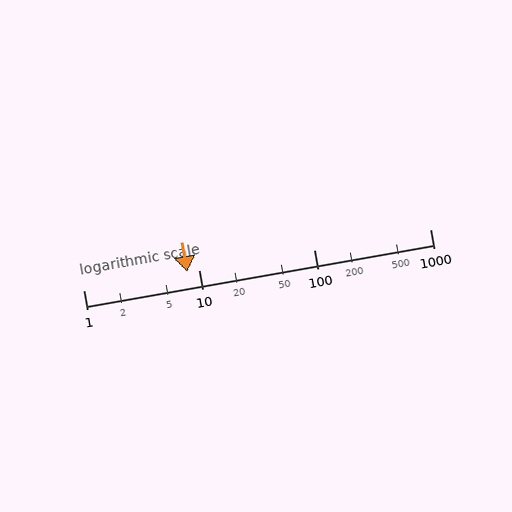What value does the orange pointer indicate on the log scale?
The pointer indicates approximately 8.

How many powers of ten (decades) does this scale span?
The scale spans 3 decades, from 1 to 1000.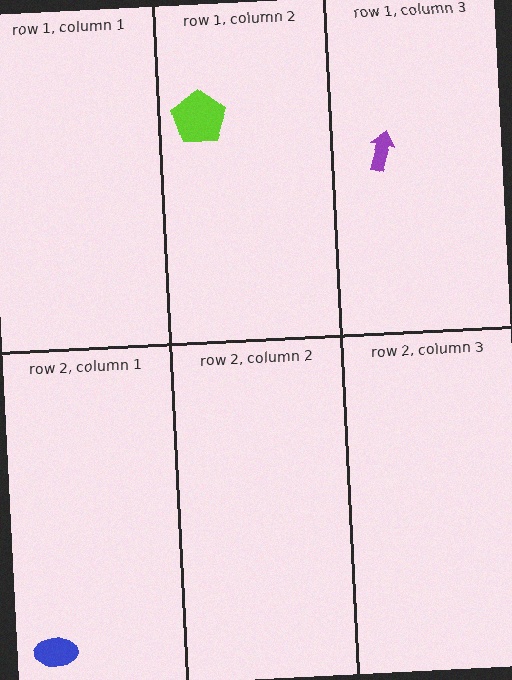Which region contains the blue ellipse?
The row 2, column 1 region.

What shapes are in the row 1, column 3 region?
The purple arrow.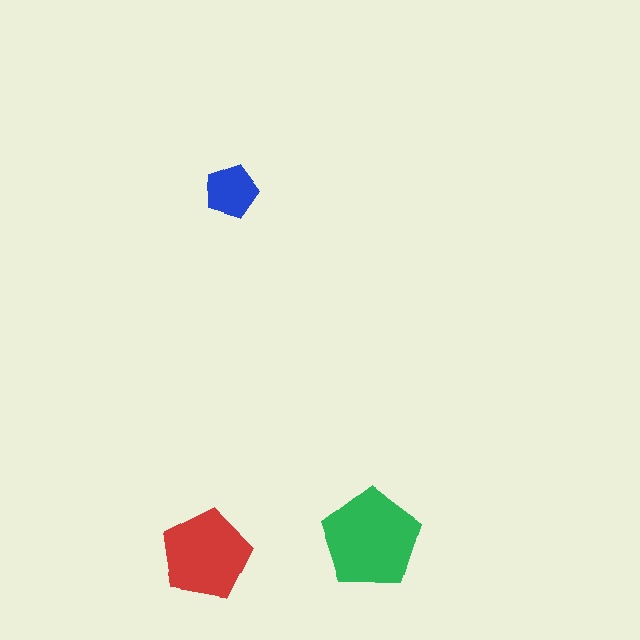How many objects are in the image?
There are 3 objects in the image.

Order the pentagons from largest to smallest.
the green one, the red one, the blue one.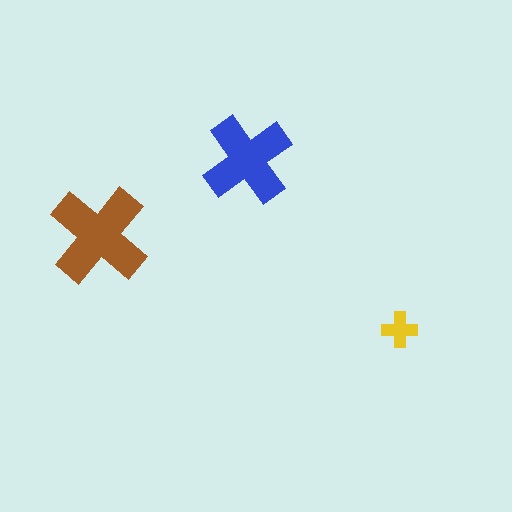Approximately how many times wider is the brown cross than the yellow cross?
About 3 times wider.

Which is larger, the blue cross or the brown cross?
The brown one.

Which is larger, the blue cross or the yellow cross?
The blue one.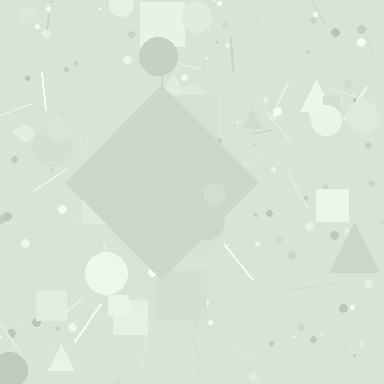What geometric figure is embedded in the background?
A diamond is embedded in the background.